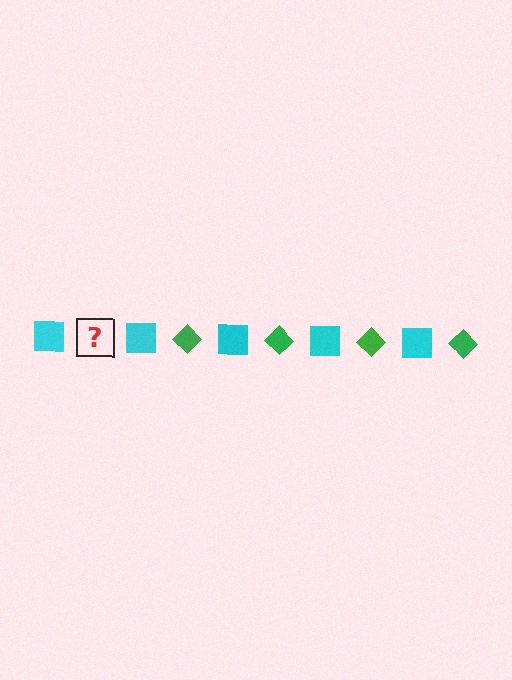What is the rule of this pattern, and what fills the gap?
The rule is that the pattern alternates between cyan square and green diamond. The gap should be filled with a green diamond.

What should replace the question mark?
The question mark should be replaced with a green diamond.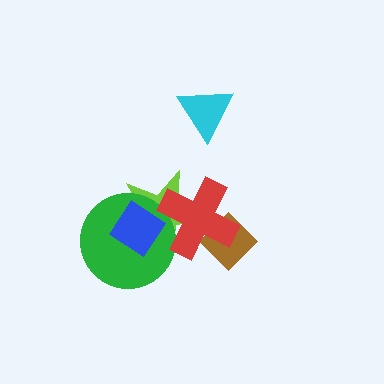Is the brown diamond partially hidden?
Yes, it is partially covered by another shape.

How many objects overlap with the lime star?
3 objects overlap with the lime star.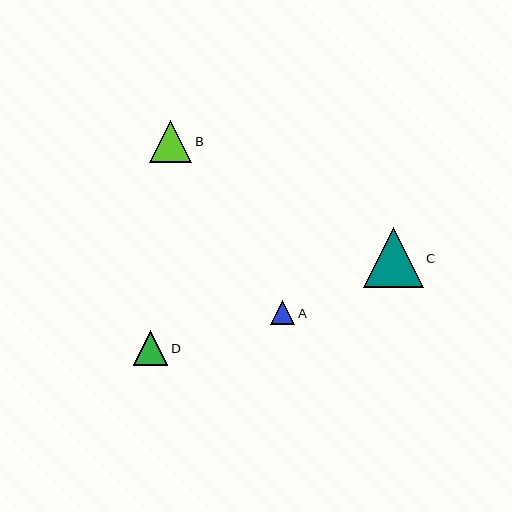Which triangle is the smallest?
Triangle A is the smallest with a size of approximately 24 pixels.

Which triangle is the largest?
Triangle C is the largest with a size of approximately 60 pixels.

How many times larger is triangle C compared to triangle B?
Triangle C is approximately 1.4 times the size of triangle B.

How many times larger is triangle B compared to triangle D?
Triangle B is approximately 1.2 times the size of triangle D.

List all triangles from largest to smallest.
From largest to smallest: C, B, D, A.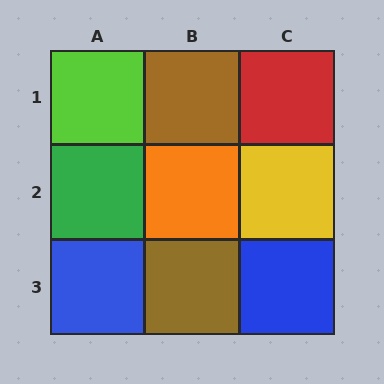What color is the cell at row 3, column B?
Brown.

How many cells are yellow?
1 cell is yellow.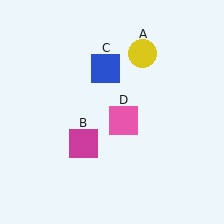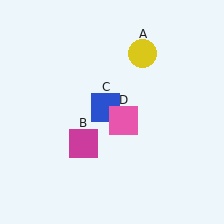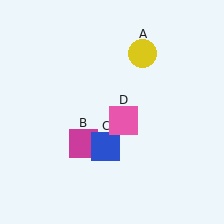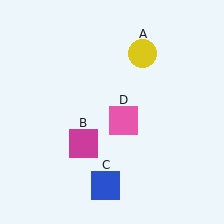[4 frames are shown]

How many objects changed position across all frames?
1 object changed position: blue square (object C).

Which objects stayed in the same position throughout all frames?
Yellow circle (object A) and magenta square (object B) and pink square (object D) remained stationary.